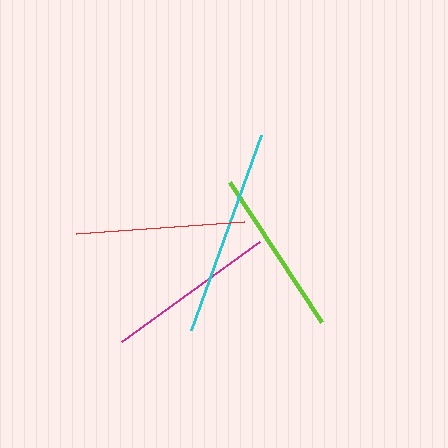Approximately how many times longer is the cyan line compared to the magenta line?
The cyan line is approximately 1.2 times the length of the magenta line.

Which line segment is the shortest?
The lime line is the shortest at approximately 168 pixels.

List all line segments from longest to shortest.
From longest to shortest: cyan, magenta, red, lime.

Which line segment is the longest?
The cyan line is the longest at approximately 206 pixels.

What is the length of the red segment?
The red segment is approximately 169 pixels long.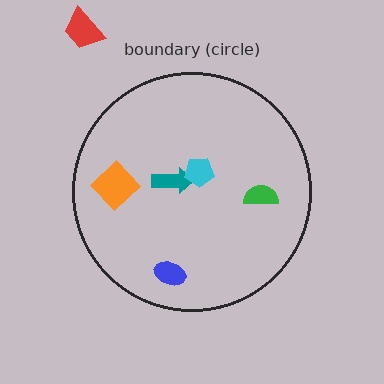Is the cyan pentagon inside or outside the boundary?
Inside.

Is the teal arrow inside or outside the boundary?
Inside.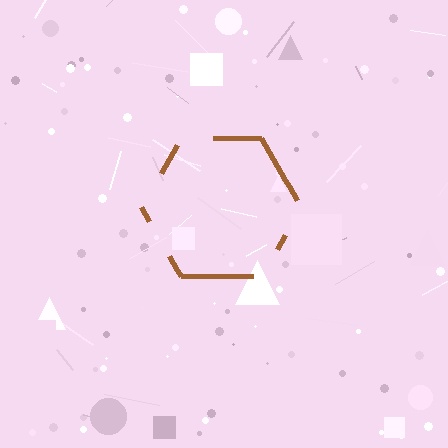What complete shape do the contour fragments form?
The contour fragments form a hexagon.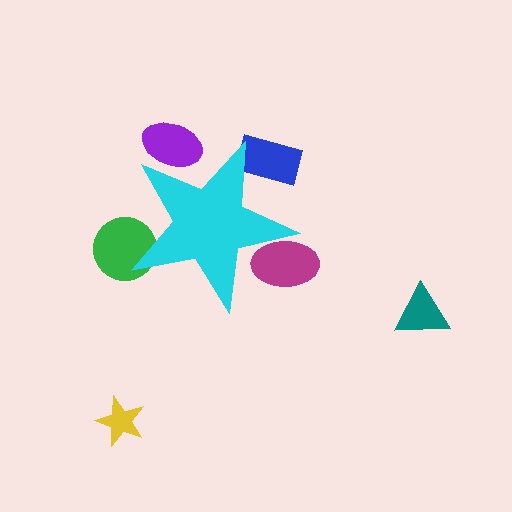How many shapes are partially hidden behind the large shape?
4 shapes are partially hidden.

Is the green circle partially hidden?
Yes, the green circle is partially hidden behind the cyan star.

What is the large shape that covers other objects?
A cyan star.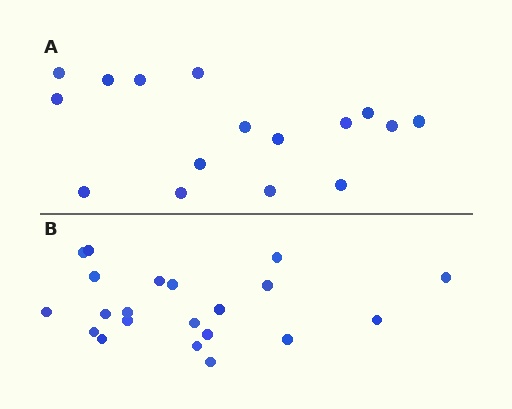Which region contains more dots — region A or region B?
Region B (the bottom region) has more dots.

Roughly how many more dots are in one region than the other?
Region B has about 5 more dots than region A.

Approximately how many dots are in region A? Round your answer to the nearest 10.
About 20 dots. (The exact count is 16, which rounds to 20.)